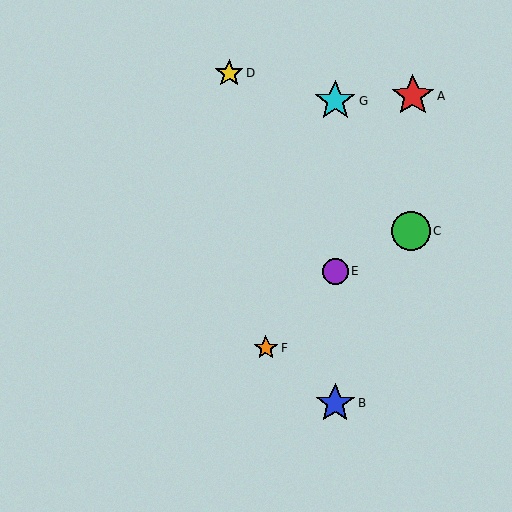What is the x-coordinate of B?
Object B is at x≈335.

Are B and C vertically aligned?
No, B is at x≈335 and C is at x≈411.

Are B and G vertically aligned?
Yes, both are at x≈335.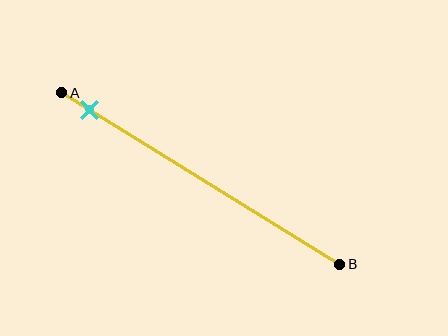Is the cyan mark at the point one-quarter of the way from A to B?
No, the mark is at about 10% from A, not at the 25% one-quarter point.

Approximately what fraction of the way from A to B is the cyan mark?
The cyan mark is approximately 10% of the way from A to B.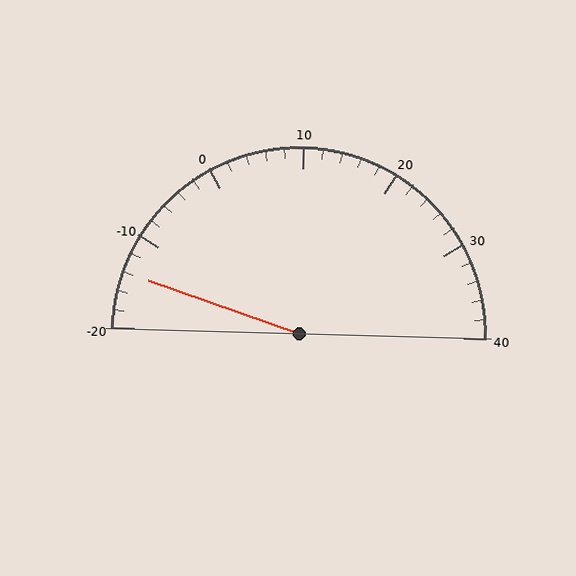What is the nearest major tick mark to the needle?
The nearest major tick mark is -10.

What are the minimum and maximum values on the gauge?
The gauge ranges from -20 to 40.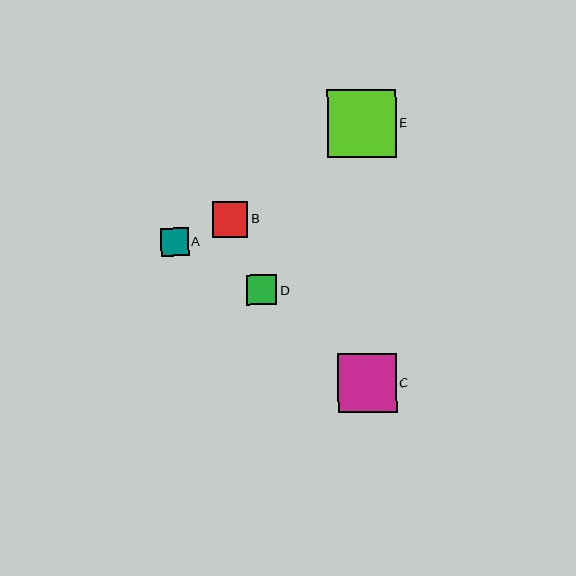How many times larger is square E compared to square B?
Square E is approximately 1.9 times the size of square B.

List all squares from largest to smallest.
From largest to smallest: E, C, B, D, A.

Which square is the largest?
Square E is the largest with a size of approximately 68 pixels.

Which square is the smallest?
Square A is the smallest with a size of approximately 28 pixels.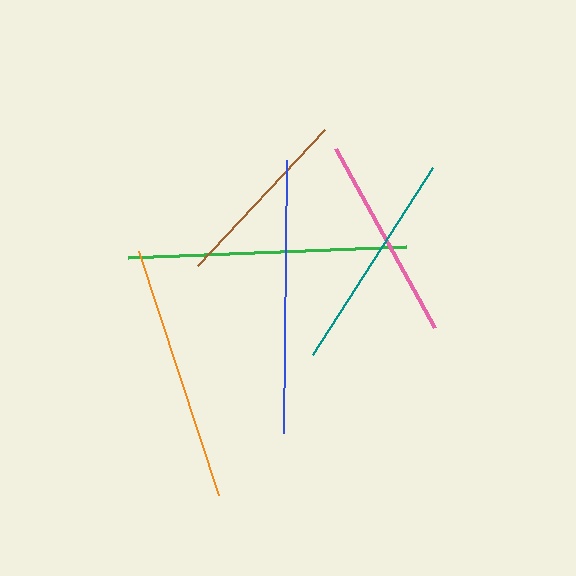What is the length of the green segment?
The green segment is approximately 278 pixels long.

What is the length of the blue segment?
The blue segment is approximately 274 pixels long.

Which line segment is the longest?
The green line is the longest at approximately 278 pixels.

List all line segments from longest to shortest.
From longest to shortest: green, blue, orange, teal, pink, brown.